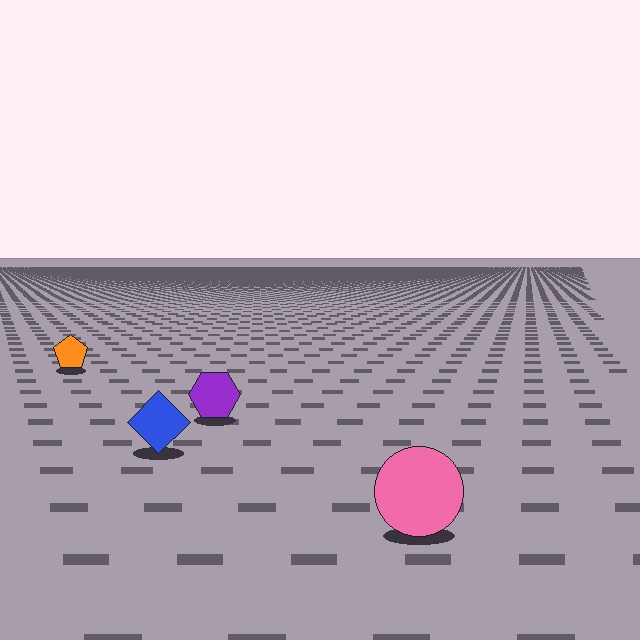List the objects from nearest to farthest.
From nearest to farthest: the pink circle, the blue diamond, the purple hexagon, the orange pentagon.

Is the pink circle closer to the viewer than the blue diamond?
Yes. The pink circle is closer — you can tell from the texture gradient: the ground texture is coarser near it.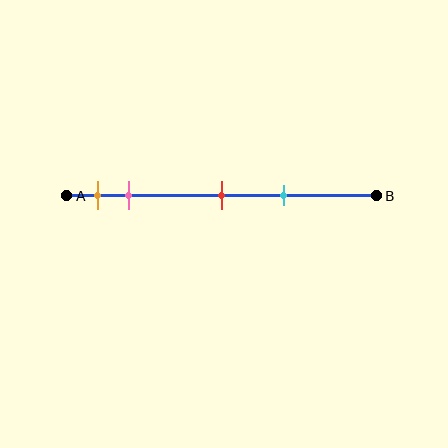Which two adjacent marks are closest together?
The orange and pink marks are the closest adjacent pair.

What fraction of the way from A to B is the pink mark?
The pink mark is approximately 20% (0.2) of the way from A to B.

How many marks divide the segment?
There are 4 marks dividing the segment.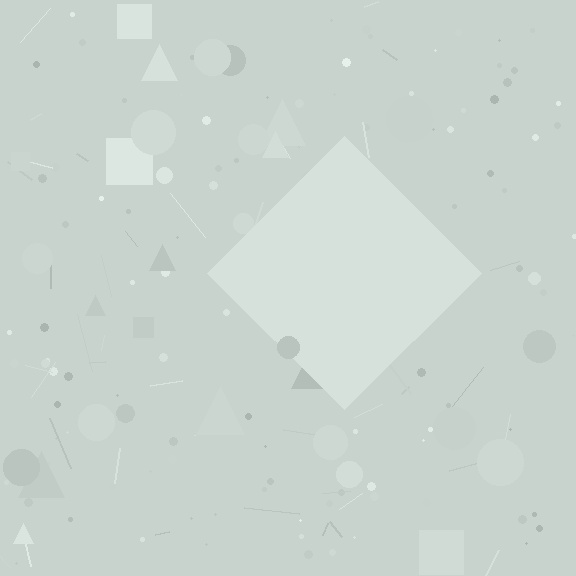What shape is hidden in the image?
A diamond is hidden in the image.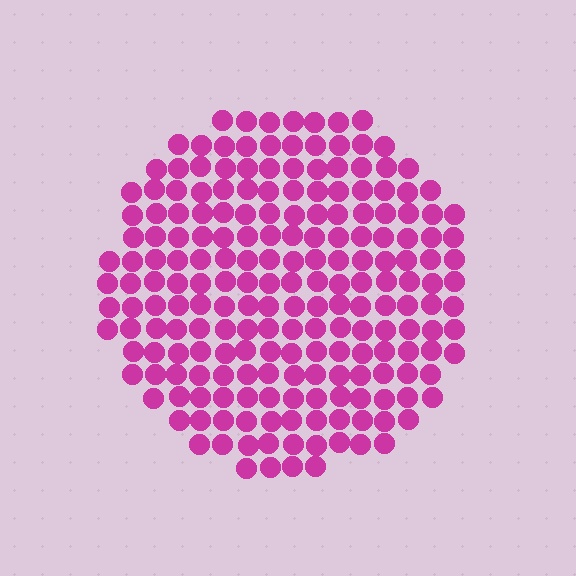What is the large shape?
The large shape is a circle.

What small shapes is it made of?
It is made of small circles.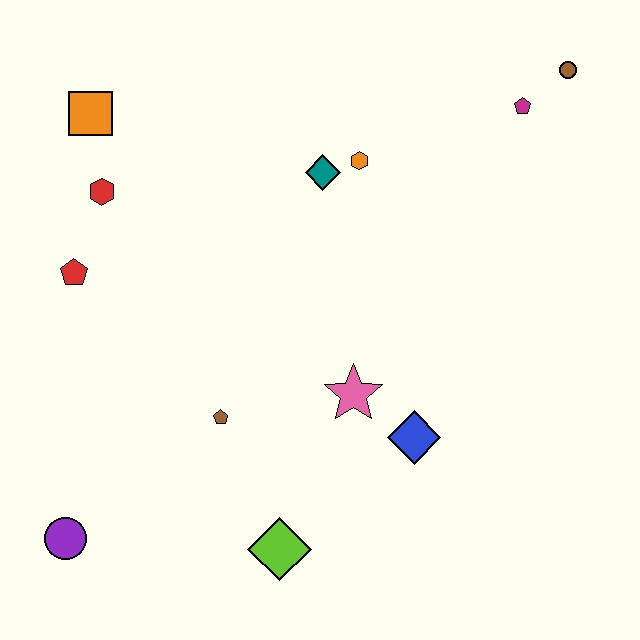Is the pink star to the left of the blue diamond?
Yes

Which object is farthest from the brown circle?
The purple circle is farthest from the brown circle.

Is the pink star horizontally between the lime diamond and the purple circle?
No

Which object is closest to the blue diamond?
The pink star is closest to the blue diamond.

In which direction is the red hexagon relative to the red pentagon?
The red hexagon is above the red pentagon.